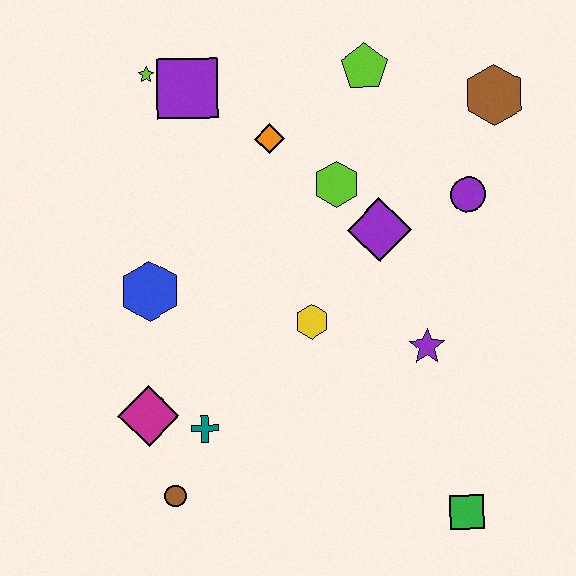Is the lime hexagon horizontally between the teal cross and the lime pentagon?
Yes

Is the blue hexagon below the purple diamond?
Yes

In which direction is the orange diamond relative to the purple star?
The orange diamond is above the purple star.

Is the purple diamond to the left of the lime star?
No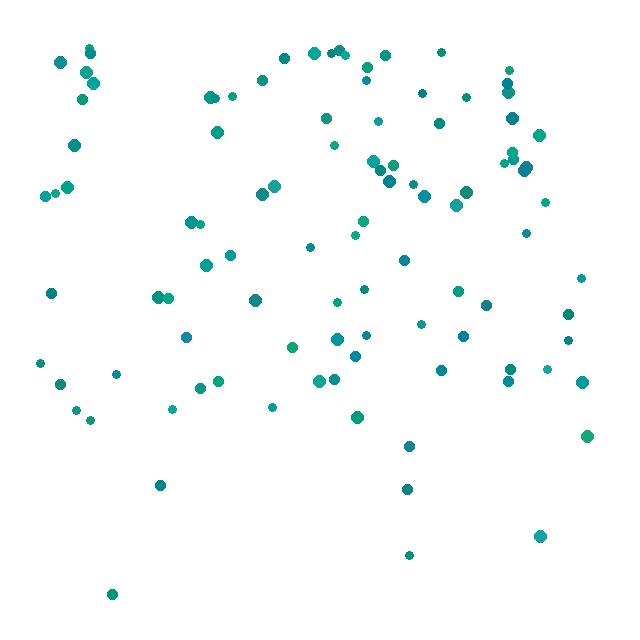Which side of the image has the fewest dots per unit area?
The bottom.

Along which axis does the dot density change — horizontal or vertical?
Vertical.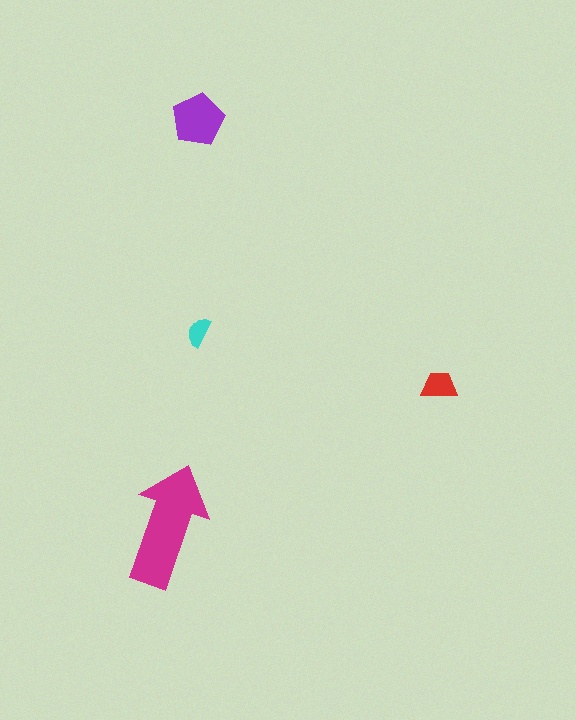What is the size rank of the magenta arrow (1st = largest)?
1st.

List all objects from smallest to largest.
The cyan semicircle, the red trapezoid, the purple pentagon, the magenta arrow.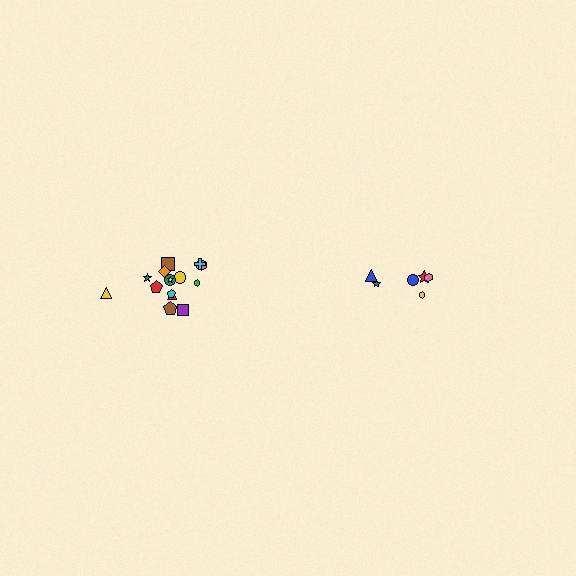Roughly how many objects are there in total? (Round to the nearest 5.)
Roughly 20 objects in total.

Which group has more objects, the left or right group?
The left group.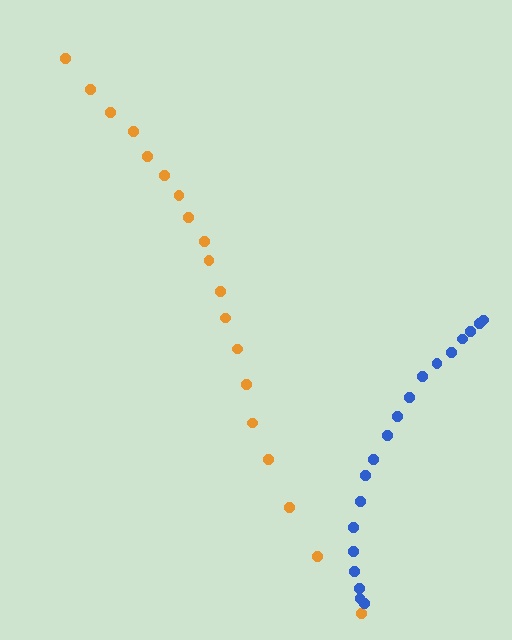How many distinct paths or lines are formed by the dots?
There are 2 distinct paths.